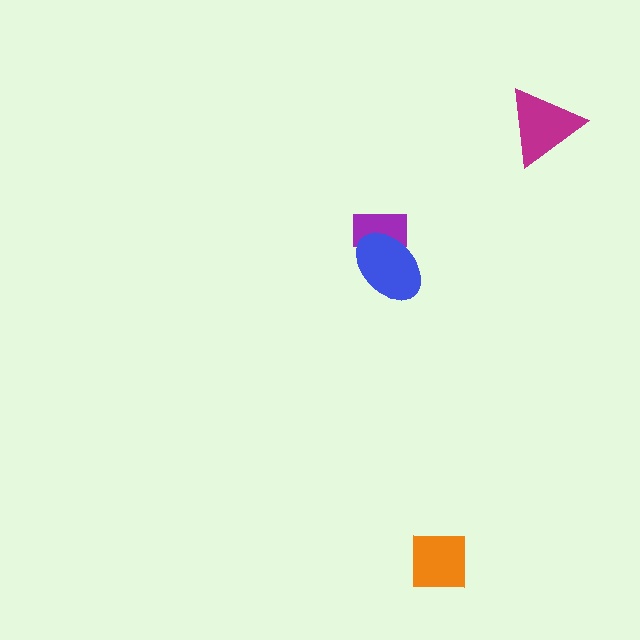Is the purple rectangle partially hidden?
Yes, it is partially covered by another shape.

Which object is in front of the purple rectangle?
The blue ellipse is in front of the purple rectangle.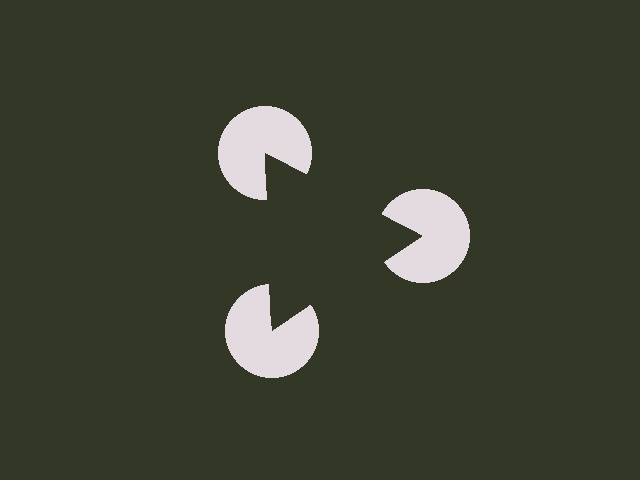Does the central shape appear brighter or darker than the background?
It typically appears slightly darker than the background, even though no actual brightness change is drawn.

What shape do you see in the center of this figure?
An illusory triangle — its edges are inferred from the aligned wedge cuts in the pac-man discs, not physically drawn.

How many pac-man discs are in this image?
There are 3 — one at each vertex of the illusory triangle.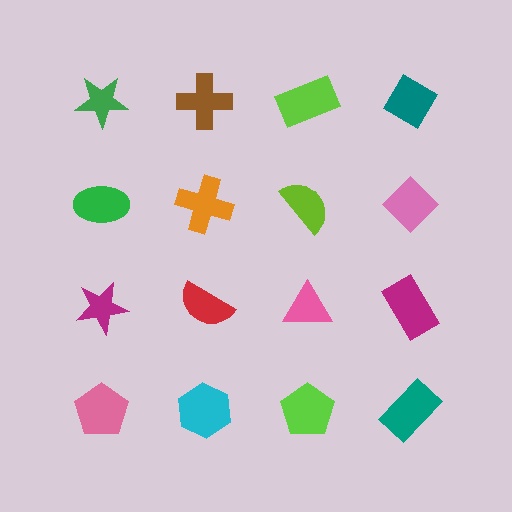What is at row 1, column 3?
A lime rectangle.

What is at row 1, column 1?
A green star.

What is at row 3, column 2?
A red semicircle.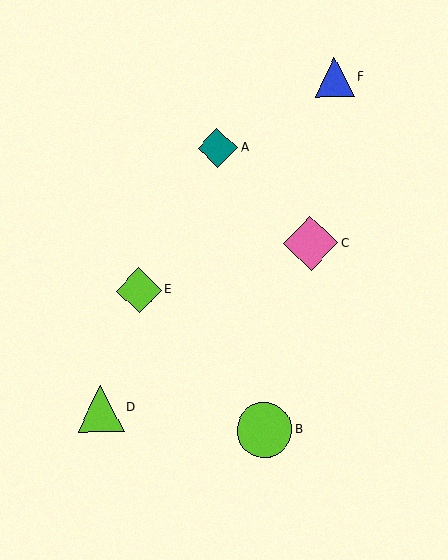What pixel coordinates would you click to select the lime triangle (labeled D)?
Click at (101, 409) to select the lime triangle D.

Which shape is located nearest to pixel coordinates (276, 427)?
The lime circle (labeled B) at (264, 430) is nearest to that location.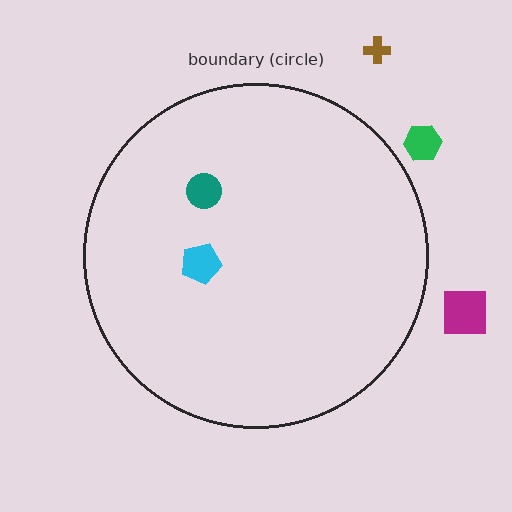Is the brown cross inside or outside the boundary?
Outside.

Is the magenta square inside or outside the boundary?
Outside.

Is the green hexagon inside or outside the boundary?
Outside.